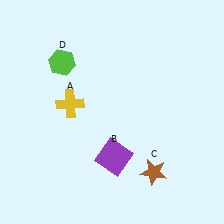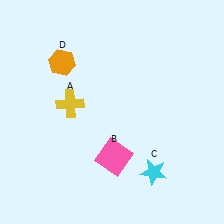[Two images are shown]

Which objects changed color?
B changed from purple to pink. C changed from brown to cyan. D changed from lime to orange.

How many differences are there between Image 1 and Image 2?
There are 3 differences between the two images.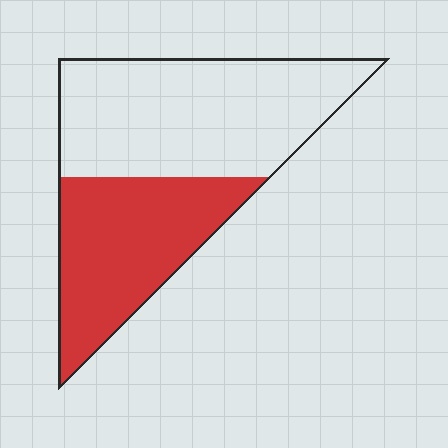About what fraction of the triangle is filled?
About two fifths (2/5).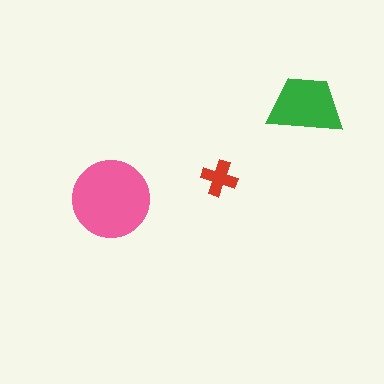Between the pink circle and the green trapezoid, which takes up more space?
The pink circle.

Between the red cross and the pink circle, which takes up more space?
The pink circle.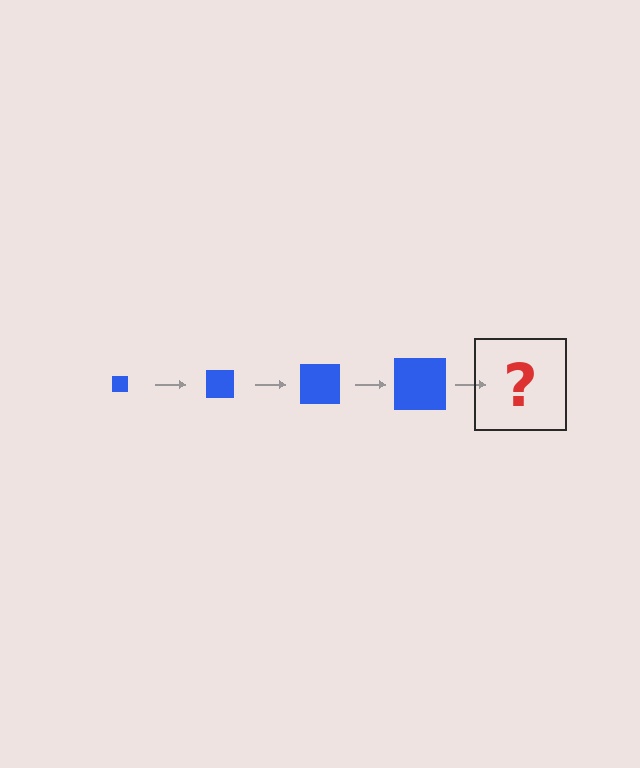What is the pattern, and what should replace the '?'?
The pattern is that the square gets progressively larger each step. The '?' should be a blue square, larger than the previous one.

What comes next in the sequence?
The next element should be a blue square, larger than the previous one.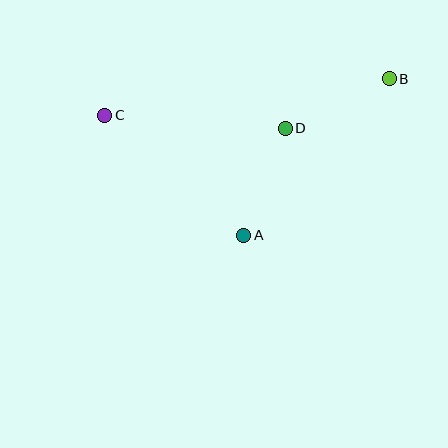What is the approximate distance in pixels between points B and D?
The distance between B and D is approximately 115 pixels.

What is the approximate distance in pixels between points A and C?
The distance between A and C is approximately 183 pixels.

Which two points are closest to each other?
Points A and D are closest to each other.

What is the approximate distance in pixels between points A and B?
The distance between A and B is approximately 214 pixels.